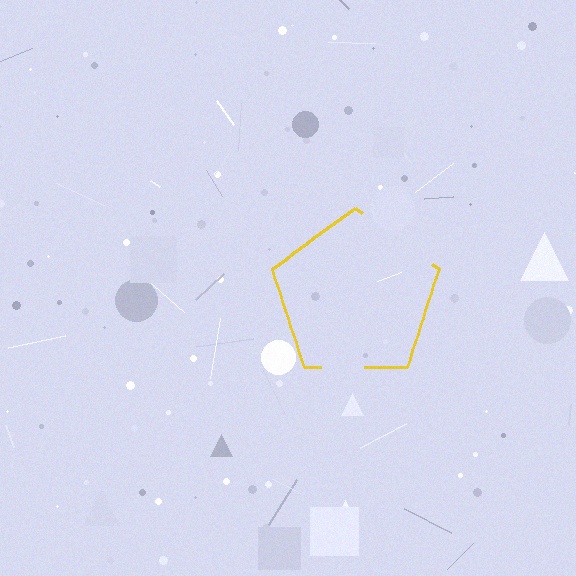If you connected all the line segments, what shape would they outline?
They would outline a pentagon.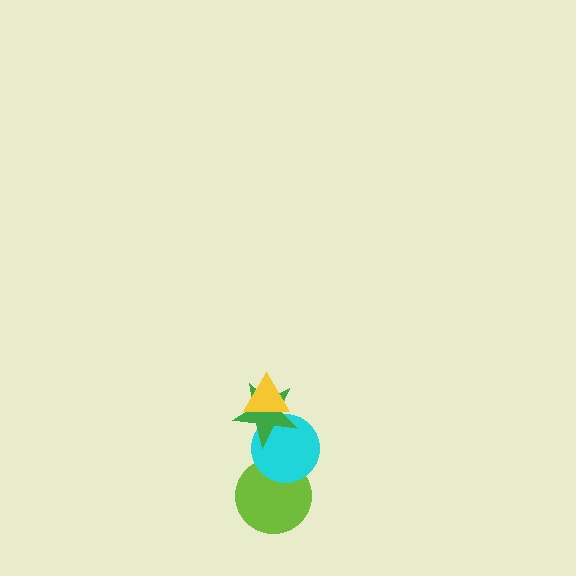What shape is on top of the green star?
The yellow triangle is on top of the green star.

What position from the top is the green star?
The green star is 2nd from the top.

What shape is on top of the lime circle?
The cyan circle is on top of the lime circle.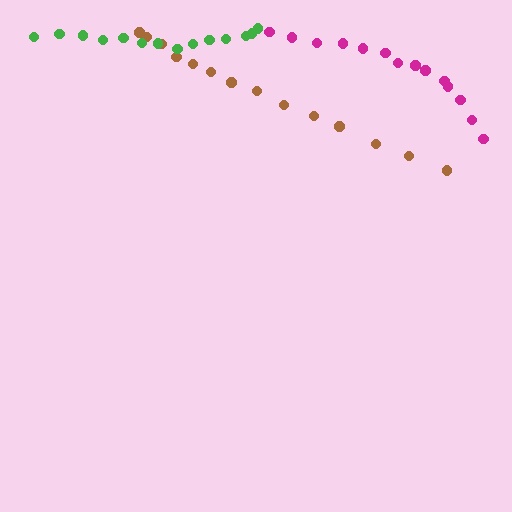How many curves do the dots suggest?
There are 3 distinct paths.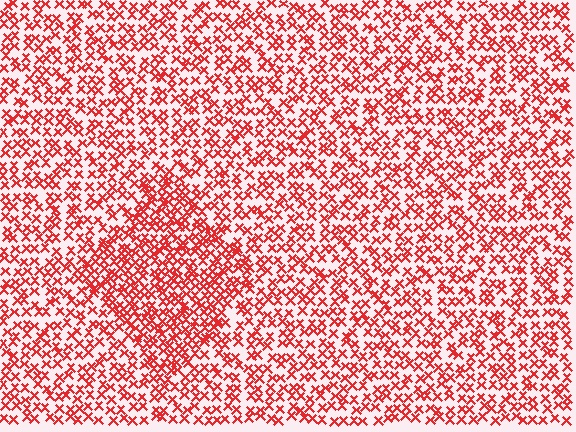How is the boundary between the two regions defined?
The boundary is defined by a change in element density (approximately 1.6x ratio). All elements are the same color, size, and shape.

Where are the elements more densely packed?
The elements are more densely packed inside the diamond boundary.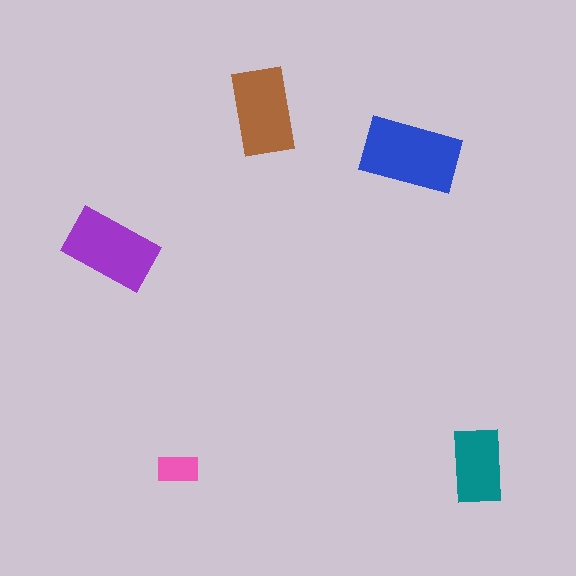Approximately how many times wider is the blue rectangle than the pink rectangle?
About 2.5 times wider.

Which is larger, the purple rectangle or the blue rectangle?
The blue one.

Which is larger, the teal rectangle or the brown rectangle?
The brown one.